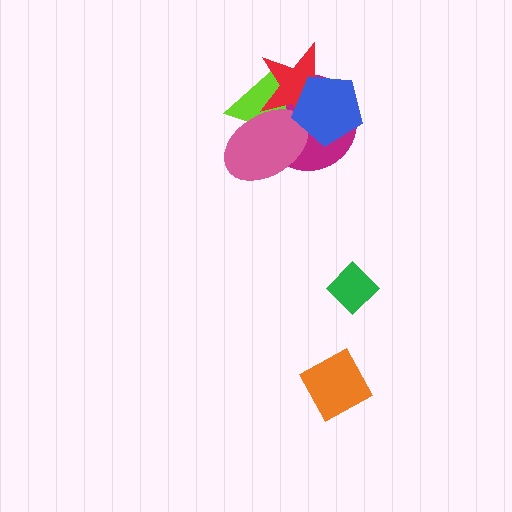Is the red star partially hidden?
Yes, it is partially covered by another shape.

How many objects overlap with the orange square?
0 objects overlap with the orange square.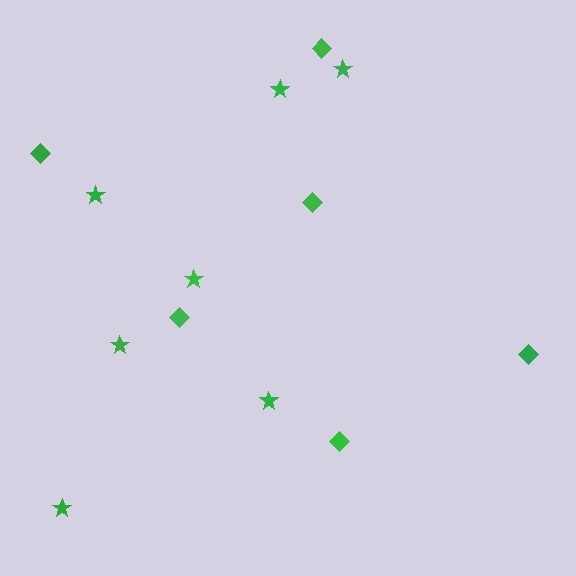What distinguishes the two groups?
There are 2 groups: one group of stars (7) and one group of diamonds (6).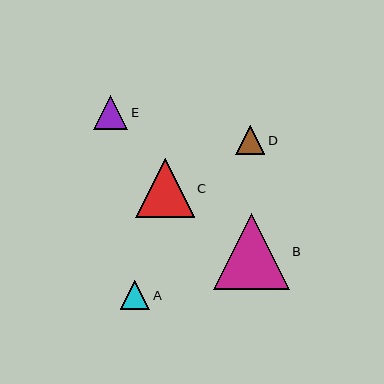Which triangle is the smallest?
Triangle D is the smallest with a size of approximately 30 pixels.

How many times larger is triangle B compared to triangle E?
Triangle B is approximately 2.2 times the size of triangle E.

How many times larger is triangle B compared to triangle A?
Triangle B is approximately 2.6 times the size of triangle A.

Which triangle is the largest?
Triangle B is the largest with a size of approximately 76 pixels.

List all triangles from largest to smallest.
From largest to smallest: B, C, E, A, D.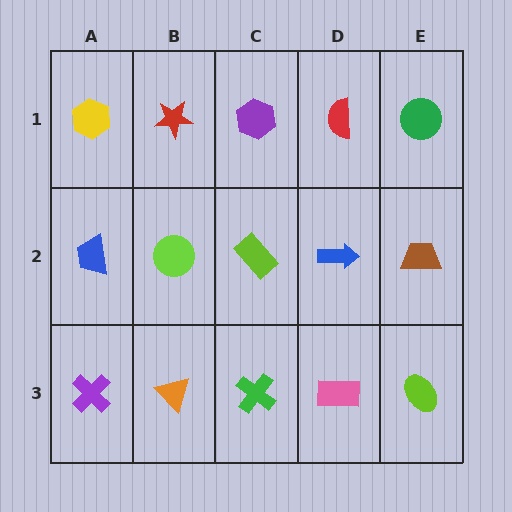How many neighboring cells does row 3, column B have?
3.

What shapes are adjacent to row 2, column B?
A red star (row 1, column B), an orange triangle (row 3, column B), a blue trapezoid (row 2, column A), a lime rectangle (row 2, column C).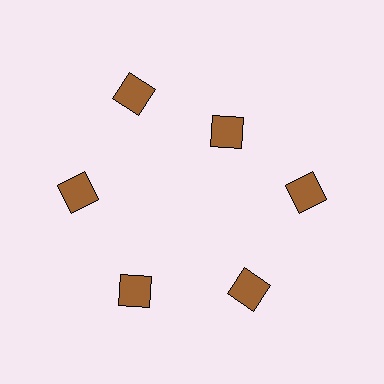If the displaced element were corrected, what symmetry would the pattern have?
It would have 6-fold rotational symmetry — the pattern would map onto itself every 60 degrees.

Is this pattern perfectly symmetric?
No. The 6 brown diamonds are arranged in a ring, but one element near the 1 o'clock position is pulled inward toward the center, breaking the 6-fold rotational symmetry.